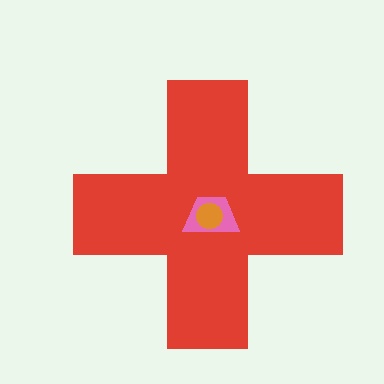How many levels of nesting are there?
3.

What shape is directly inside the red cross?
The pink trapezoid.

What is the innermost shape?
The orange circle.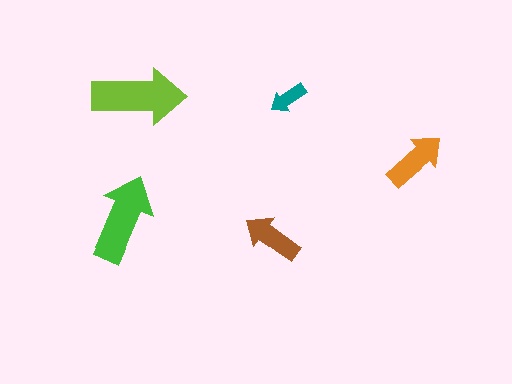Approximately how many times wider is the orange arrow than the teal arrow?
About 1.5 times wider.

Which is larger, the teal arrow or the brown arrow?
The brown one.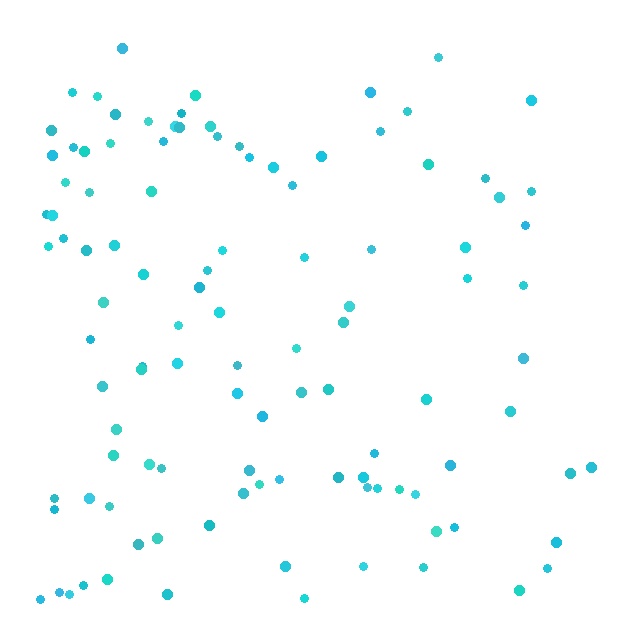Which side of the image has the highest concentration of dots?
The left.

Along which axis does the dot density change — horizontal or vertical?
Horizontal.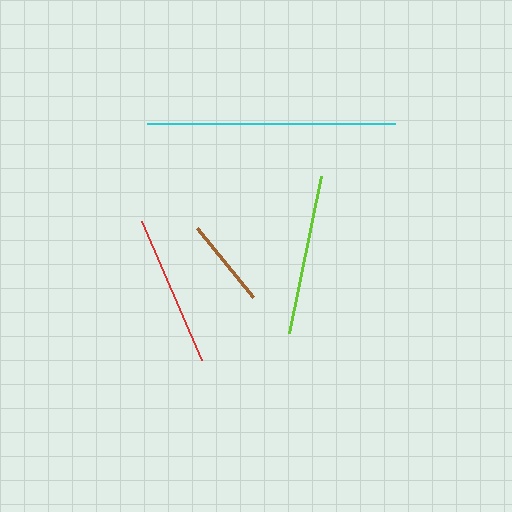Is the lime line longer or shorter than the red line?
The lime line is longer than the red line.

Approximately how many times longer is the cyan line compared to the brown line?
The cyan line is approximately 2.8 times the length of the brown line.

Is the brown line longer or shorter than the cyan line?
The cyan line is longer than the brown line.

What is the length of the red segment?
The red segment is approximately 151 pixels long.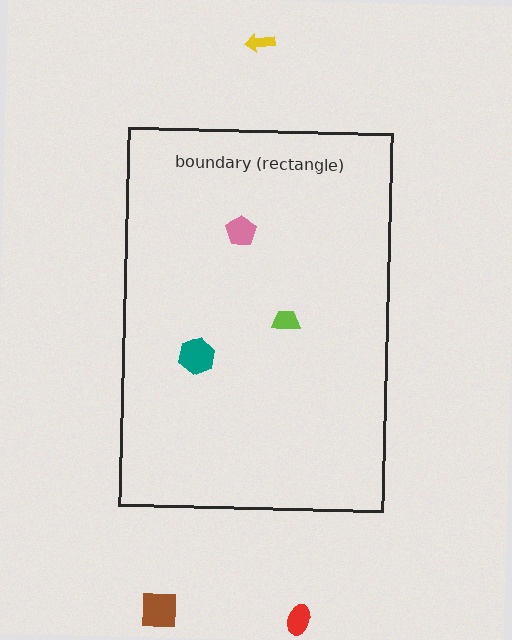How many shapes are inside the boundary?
3 inside, 3 outside.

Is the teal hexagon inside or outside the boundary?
Inside.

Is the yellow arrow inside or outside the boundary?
Outside.